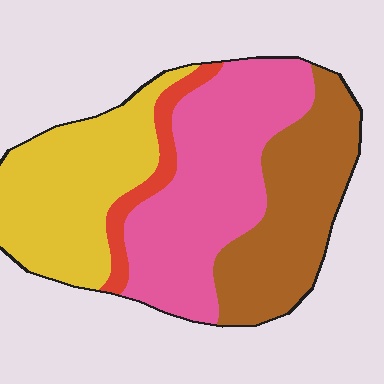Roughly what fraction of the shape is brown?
Brown takes up about one quarter (1/4) of the shape.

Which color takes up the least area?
Red, at roughly 5%.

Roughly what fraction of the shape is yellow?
Yellow covers roughly 30% of the shape.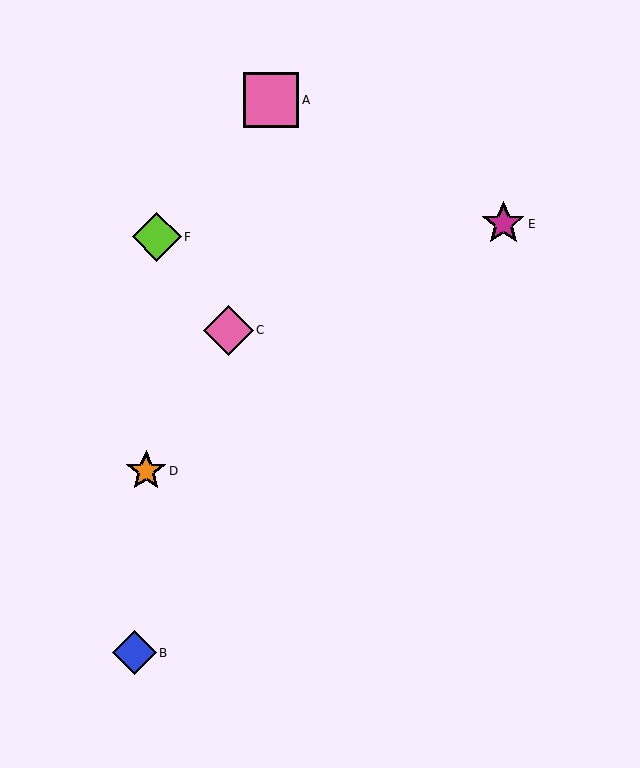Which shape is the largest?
The pink square (labeled A) is the largest.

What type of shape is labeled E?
Shape E is a magenta star.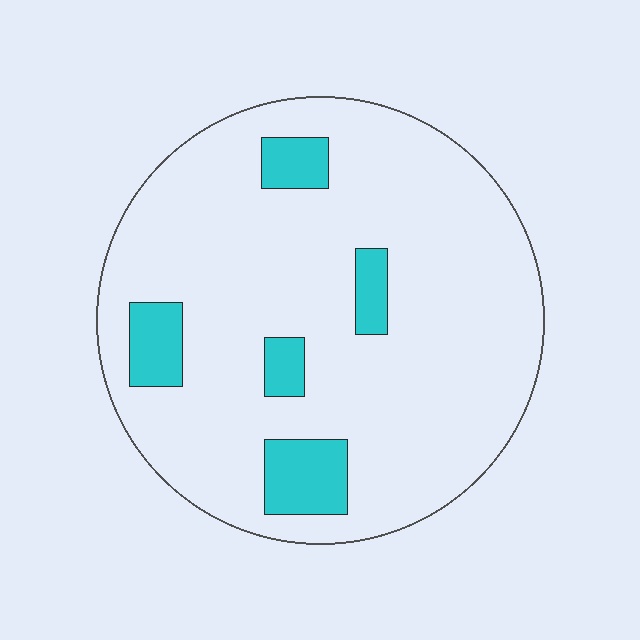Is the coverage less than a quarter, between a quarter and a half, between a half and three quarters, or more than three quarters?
Less than a quarter.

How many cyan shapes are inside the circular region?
5.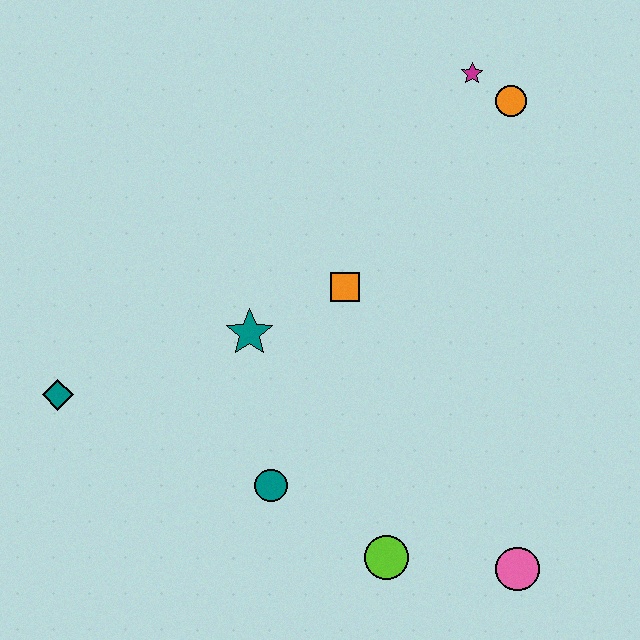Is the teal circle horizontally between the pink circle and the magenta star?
No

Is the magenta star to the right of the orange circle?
No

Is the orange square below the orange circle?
Yes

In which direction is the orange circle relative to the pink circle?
The orange circle is above the pink circle.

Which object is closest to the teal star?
The orange square is closest to the teal star.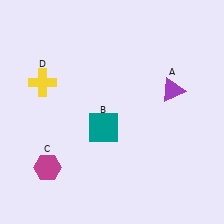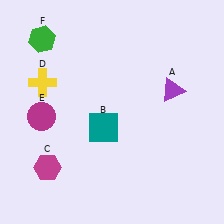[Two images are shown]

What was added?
A magenta circle (E), a green hexagon (F) were added in Image 2.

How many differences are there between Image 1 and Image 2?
There are 2 differences between the two images.